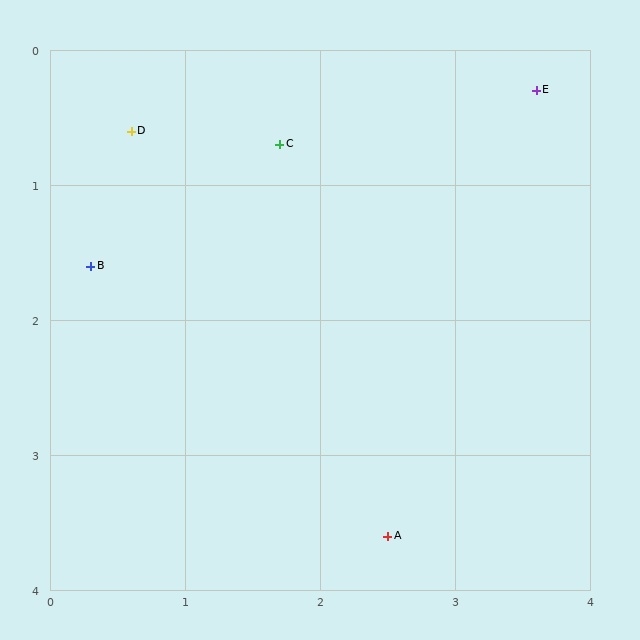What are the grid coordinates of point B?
Point B is at approximately (0.3, 1.6).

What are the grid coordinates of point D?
Point D is at approximately (0.6, 0.6).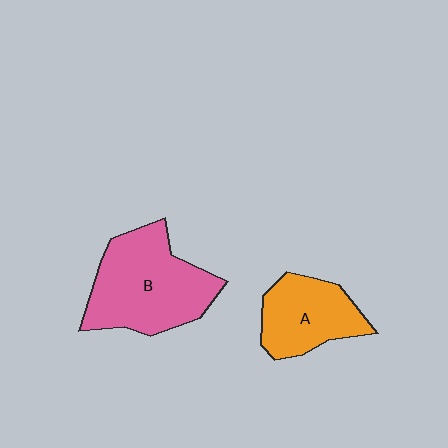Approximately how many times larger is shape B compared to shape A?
Approximately 1.6 times.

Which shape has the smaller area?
Shape A (orange).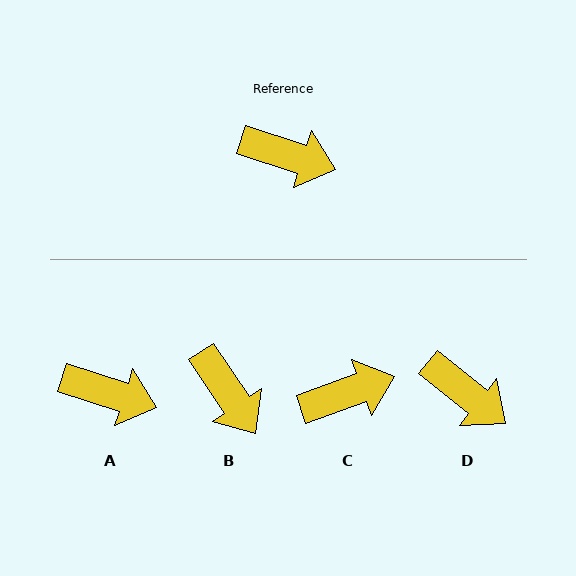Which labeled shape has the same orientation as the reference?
A.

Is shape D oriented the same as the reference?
No, it is off by about 21 degrees.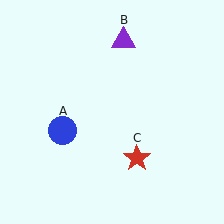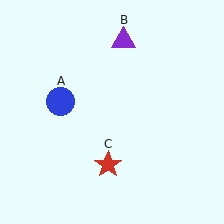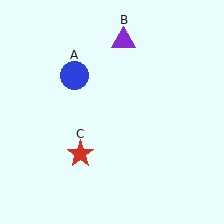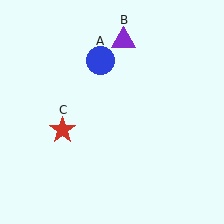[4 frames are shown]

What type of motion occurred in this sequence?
The blue circle (object A), red star (object C) rotated clockwise around the center of the scene.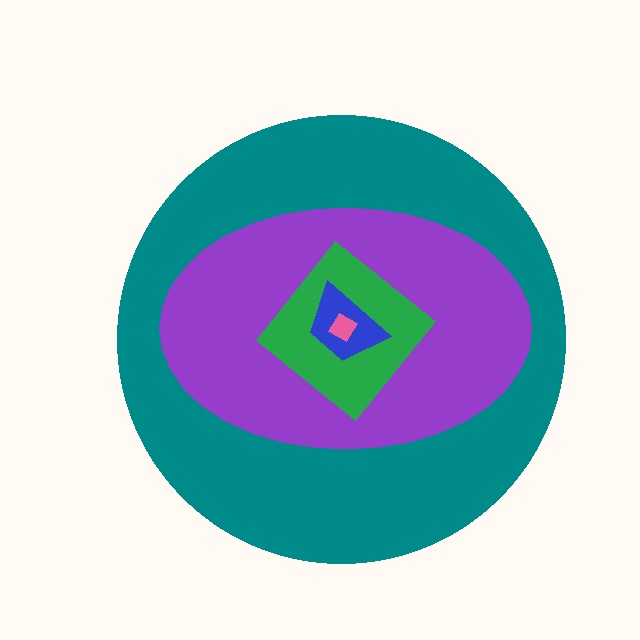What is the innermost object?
The pink diamond.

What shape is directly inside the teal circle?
The purple ellipse.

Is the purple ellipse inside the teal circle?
Yes.